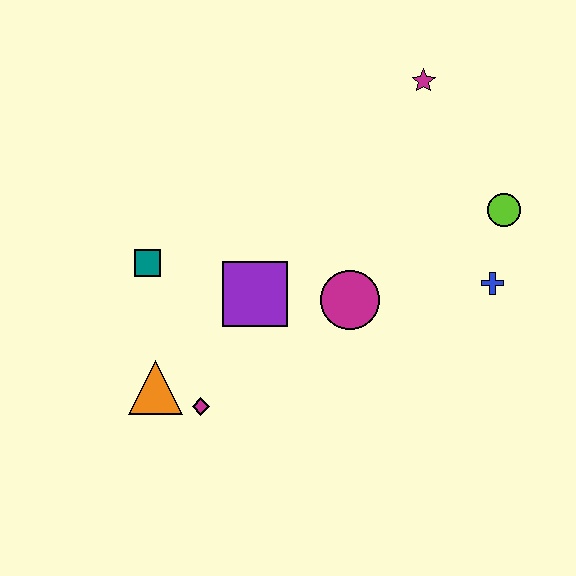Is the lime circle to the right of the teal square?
Yes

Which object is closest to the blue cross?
The lime circle is closest to the blue cross.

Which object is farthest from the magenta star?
The orange triangle is farthest from the magenta star.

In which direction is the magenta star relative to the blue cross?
The magenta star is above the blue cross.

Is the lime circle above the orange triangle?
Yes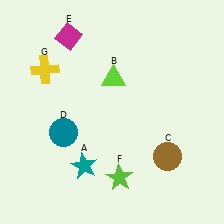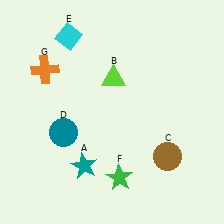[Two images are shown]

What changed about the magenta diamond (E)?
In Image 1, E is magenta. In Image 2, it changed to cyan.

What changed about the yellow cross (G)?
In Image 1, G is yellow. In Image 2, it changed to orange.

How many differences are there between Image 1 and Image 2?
There are 3 differences between the two images.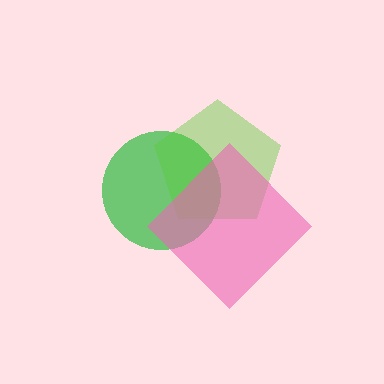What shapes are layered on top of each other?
The layered shapes are: a green circle, a lime pentagon, a pink diamond.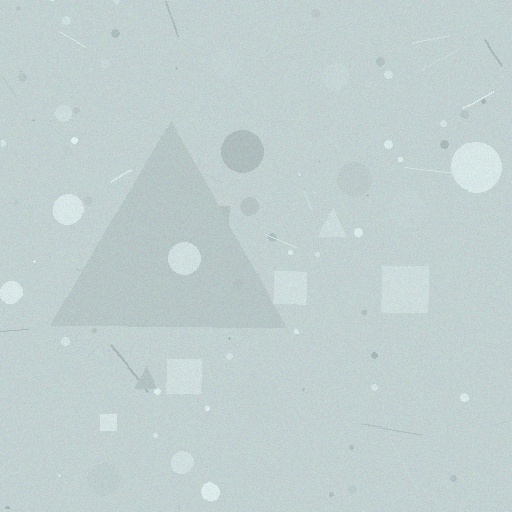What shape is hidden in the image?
A triangle is hidden in the image.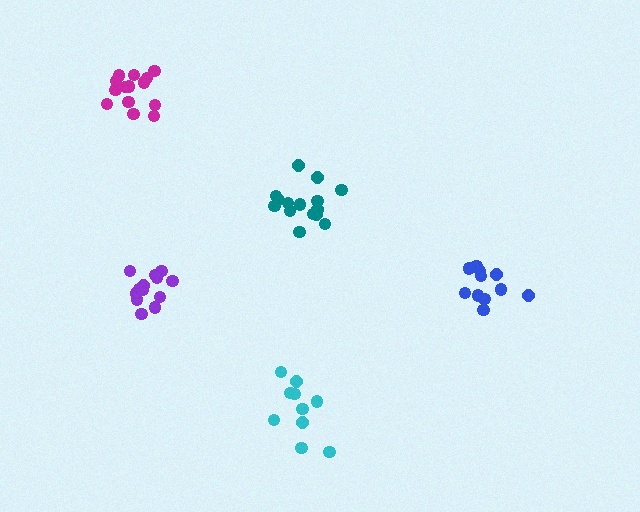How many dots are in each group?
Group 1: 11 dots, Group 2: 15 dots, Group 3: 15 dots, Group 4: 13 dots, Group 5: 10 dots (64 total).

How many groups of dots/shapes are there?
There are 5 groups.